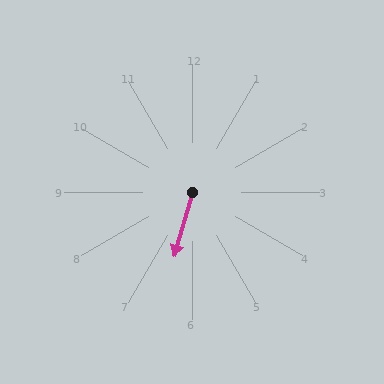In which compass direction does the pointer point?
South.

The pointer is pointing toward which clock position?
Roughly 7 o'clock.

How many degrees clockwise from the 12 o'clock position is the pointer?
Approximately 196 degrees.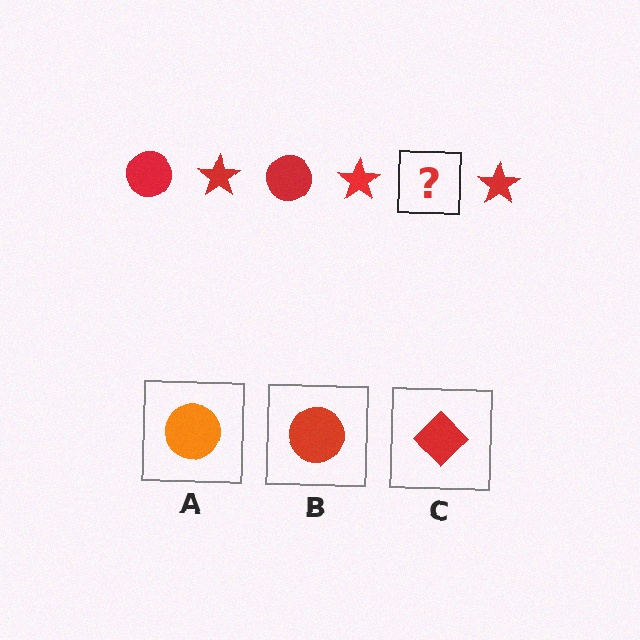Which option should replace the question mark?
Option B.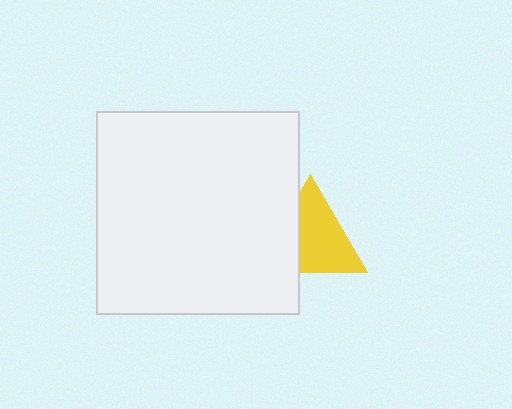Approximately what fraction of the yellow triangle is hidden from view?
Roughly 33% of the yellow triangle is hidden behind the white square.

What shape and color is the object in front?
The object in front is a white square.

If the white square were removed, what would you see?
You would see the complete yellow triangle.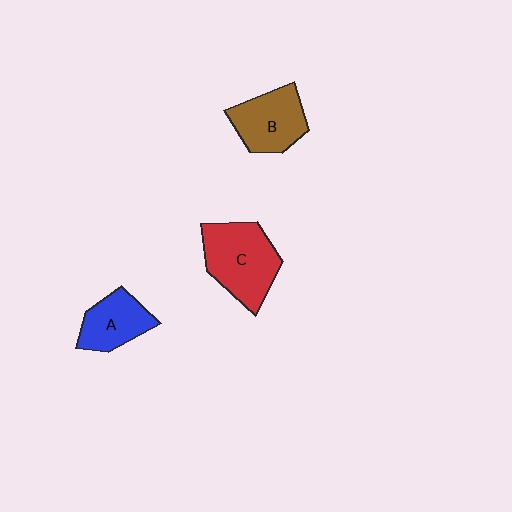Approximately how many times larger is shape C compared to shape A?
Approximately 1.5 times.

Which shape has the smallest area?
Shape A (blue).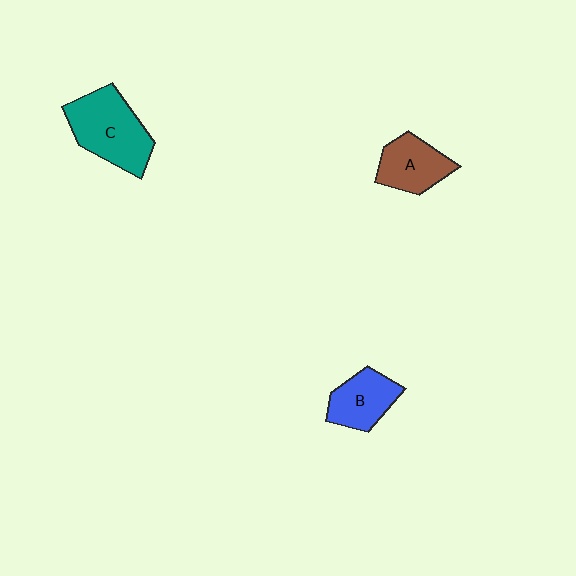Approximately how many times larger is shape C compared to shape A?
Approximately 1.5 times.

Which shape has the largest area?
Shape C (teal).